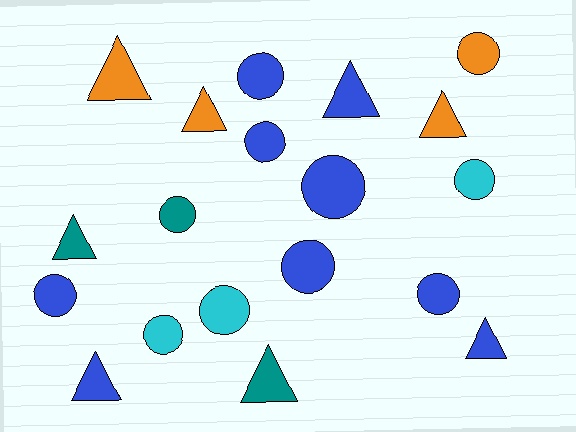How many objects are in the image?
There are 19 objects.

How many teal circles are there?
There is 1 teal circle.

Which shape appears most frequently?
Circle, with 11 objects.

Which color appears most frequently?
Blue, with 9 objects.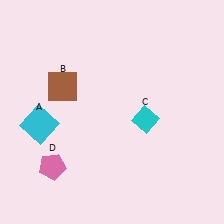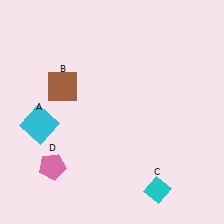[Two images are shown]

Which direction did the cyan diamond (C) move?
The cyan diamond (C) moved down.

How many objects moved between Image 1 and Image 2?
1 object moved between the two images.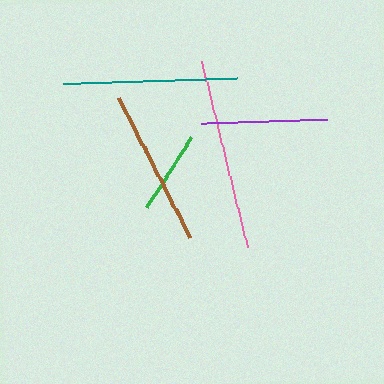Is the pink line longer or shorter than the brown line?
The pink line is longer than the brown line.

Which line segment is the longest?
The pink line is the longest at approximately 192 pixels.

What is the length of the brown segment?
The brown segment is approximately 157 pixels long.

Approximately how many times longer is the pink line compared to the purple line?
The pink line is approximately 1.5 times the length of the purple line.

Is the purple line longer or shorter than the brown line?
The brown line is longer than the purple line.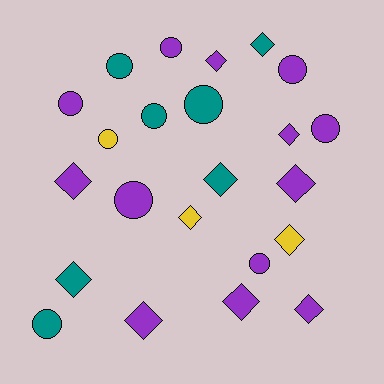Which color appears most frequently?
Purple, with 13 objects.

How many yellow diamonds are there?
There are 2 yellow diamonds.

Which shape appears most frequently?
Diamond, with 12 objects.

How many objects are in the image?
There are 23 objects.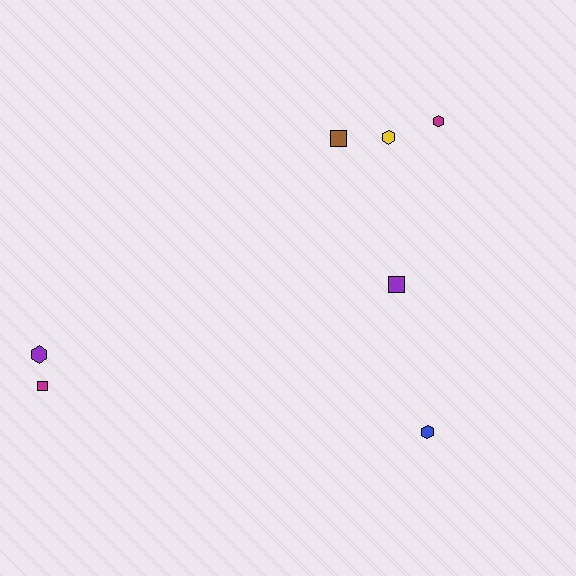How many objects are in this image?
There are 7 objects.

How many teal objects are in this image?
There are no teal objects.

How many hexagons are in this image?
There are 4 hexagons.